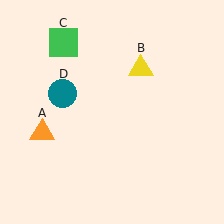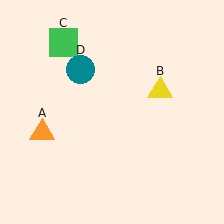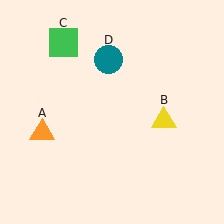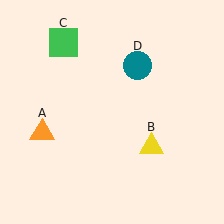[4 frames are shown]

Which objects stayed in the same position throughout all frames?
Orange triangle (object A) and green square (object C) remained stationary.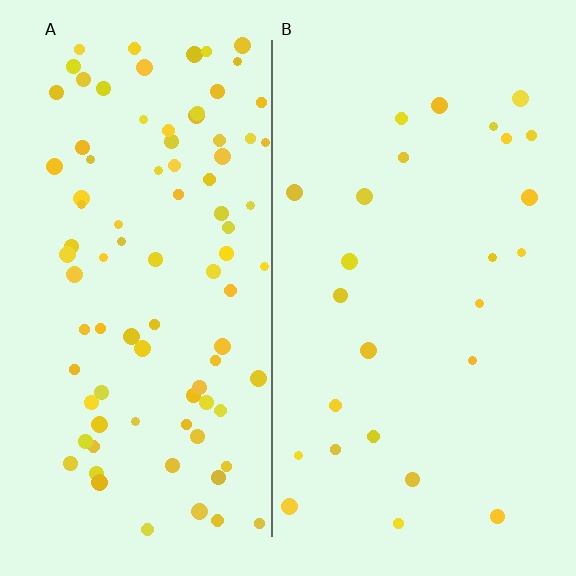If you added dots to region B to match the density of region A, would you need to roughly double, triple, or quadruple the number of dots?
Approximately quadruple.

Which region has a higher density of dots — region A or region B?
A (the left).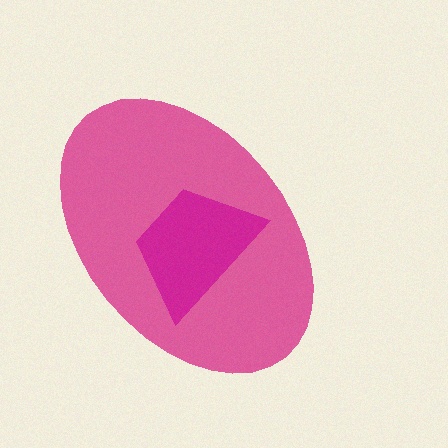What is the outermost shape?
The pink ellipse.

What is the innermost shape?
The magenta trapezoid.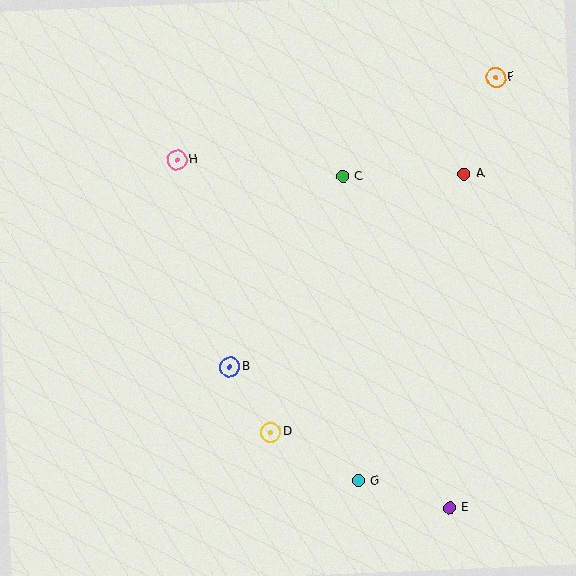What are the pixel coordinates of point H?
Point H is at (177, 160).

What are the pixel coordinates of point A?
Point A is at (464, 174).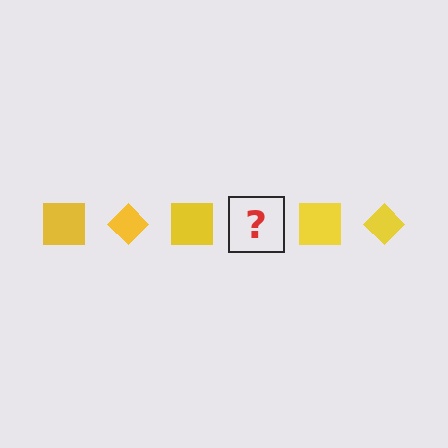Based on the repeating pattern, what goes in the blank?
The blank should be a yellow diamond.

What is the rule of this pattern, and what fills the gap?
The rule is that the pattern cycles through square, diamond shapes in yellow. The gap should be filled with a yellow diamond.